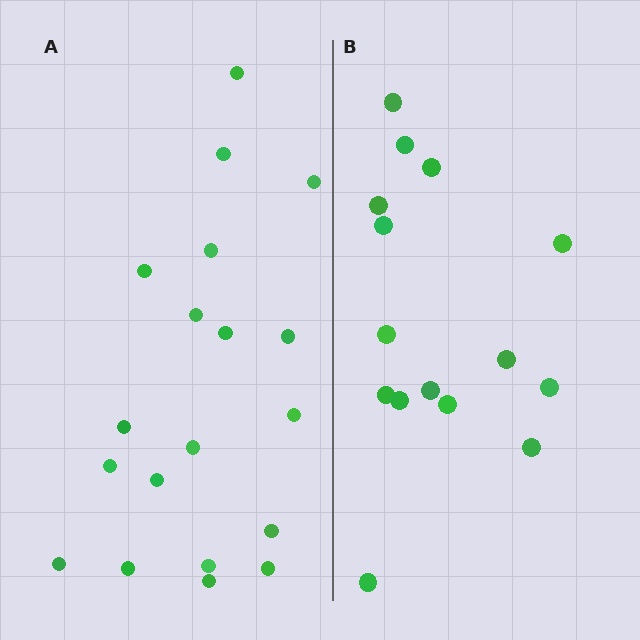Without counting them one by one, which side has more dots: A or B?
Region A (the left region) has more dots.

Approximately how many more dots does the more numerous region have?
Region A has about 4 more dots than region B.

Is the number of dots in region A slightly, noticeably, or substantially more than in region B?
Region A has noticeably more, but not dramatically so. The ratio is roughly 1.3 to 1.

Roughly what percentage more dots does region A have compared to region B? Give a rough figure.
About 25% more.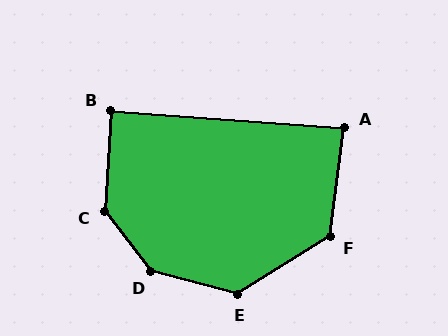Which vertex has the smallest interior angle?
A, at approximately 87 degrees.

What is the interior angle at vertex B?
Approximately 89 degrees (approximately right).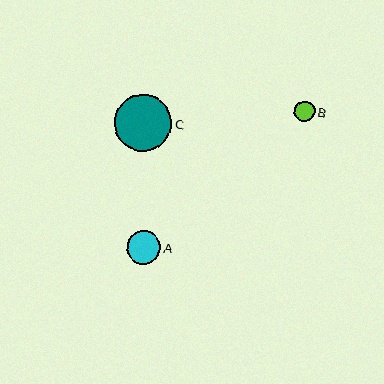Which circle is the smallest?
Circle B is the smallest with a size of approximately 21 pixels.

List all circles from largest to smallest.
From largest to smallest: C, A, B.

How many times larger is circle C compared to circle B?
Circle C is approximately 2.8 times the size of circle B.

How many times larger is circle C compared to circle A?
Circle C is approximately 1.7 times the size of circle A.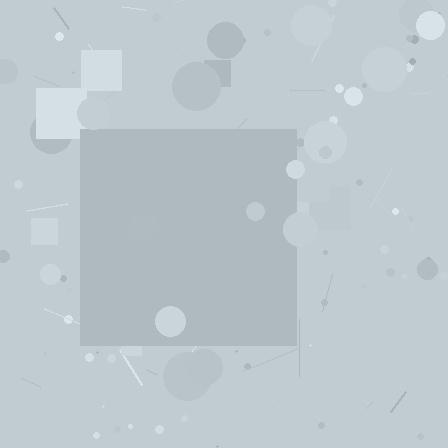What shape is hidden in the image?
A square is hidden in the image.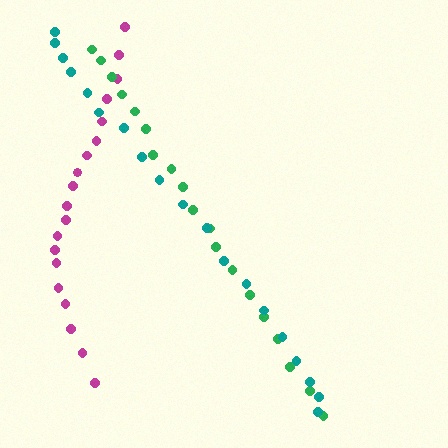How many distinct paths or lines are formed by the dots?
There are 3 distinct paths.